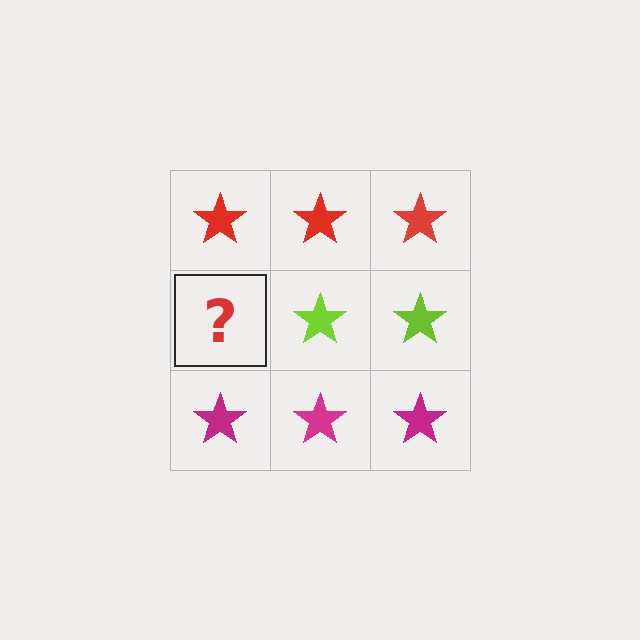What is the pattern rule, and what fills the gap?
The rule is that each row has a consistent color. The gap should be filled with a lime star.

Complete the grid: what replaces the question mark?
The question mark should be replaced with a lime star.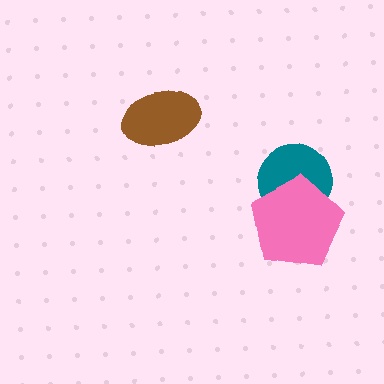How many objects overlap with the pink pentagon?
1 object overlaps with the pink pentagon.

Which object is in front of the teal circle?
The pink pentagon is in front of the teal circle.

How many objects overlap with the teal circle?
1 object overlaps with the teal circle.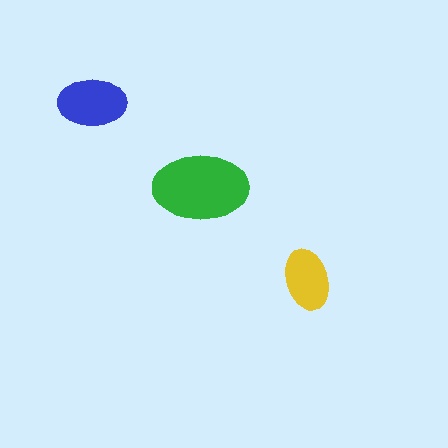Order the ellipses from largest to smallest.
the green one, the blue one, the yellow one.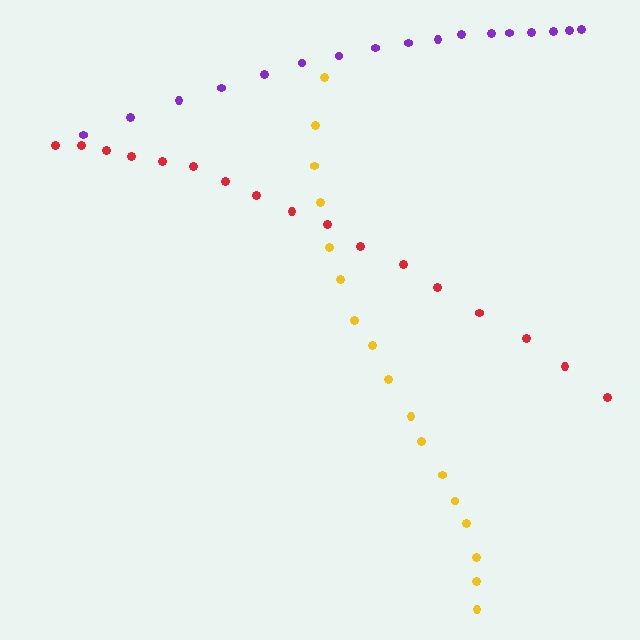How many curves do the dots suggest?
There are 3 distinct paths.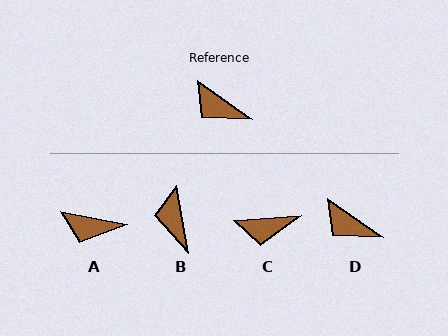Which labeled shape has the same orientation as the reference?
D.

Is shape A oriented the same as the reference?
No, it is off by about 24 degrees.